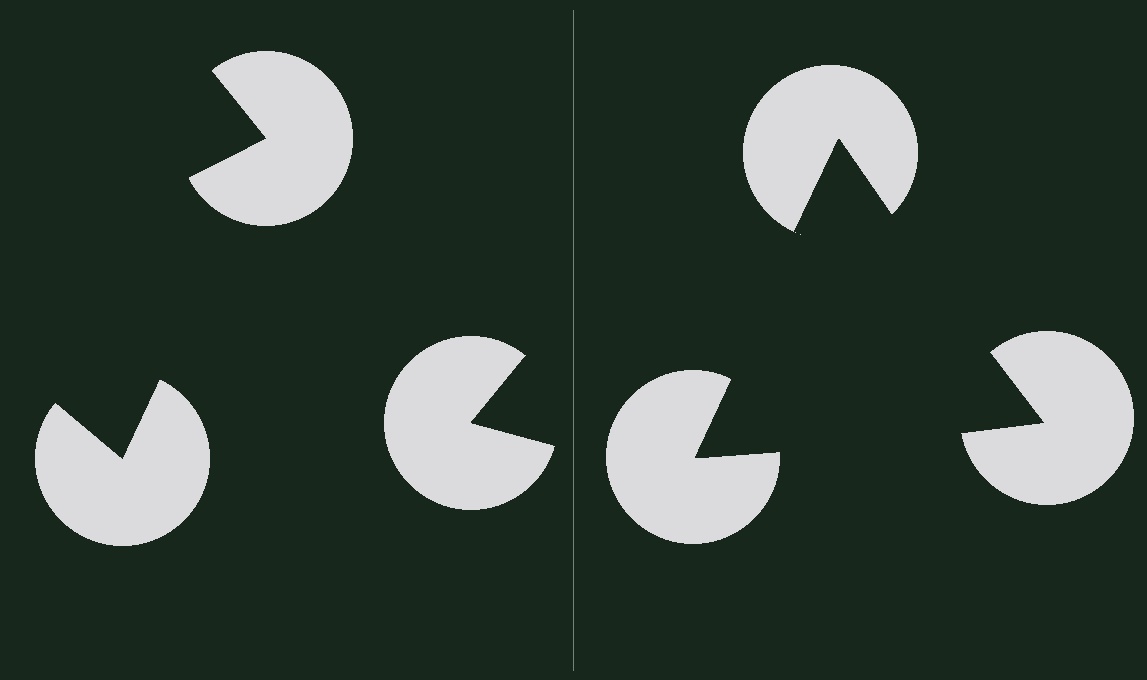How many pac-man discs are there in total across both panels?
6 — 3 on each side.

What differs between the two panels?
The pac-man discs are positioned identically on both sides; only the wedge orientations differ. On the right they align to a triangle; on the left they are misaligned.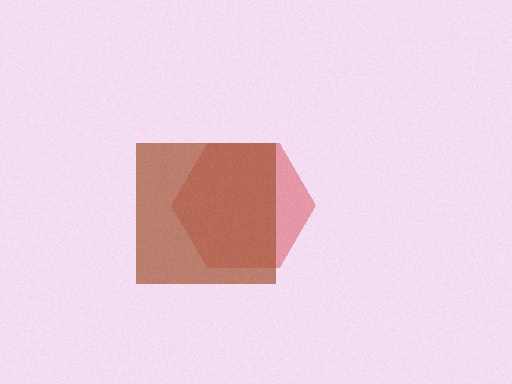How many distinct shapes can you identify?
There are 2 distinct shapes: a red hexagon, a brown square.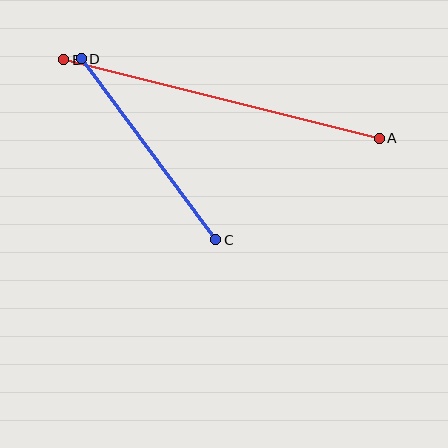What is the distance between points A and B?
The distance is approximately 325 pixels.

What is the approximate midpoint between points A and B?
The midpoint is at approximately (221, 99) pixels.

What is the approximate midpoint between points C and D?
The midpoint is at approximately (148, 149) pixels.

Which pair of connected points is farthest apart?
Points A and B are farthest apart.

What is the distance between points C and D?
The distance is approximately 226 pixels.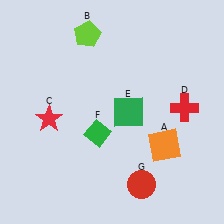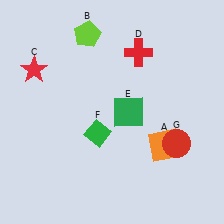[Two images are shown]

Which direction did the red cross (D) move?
The red cross (D) moved up.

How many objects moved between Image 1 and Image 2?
3 objects moved between the two images.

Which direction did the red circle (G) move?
The red circle (G) moved up.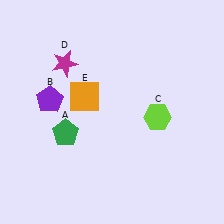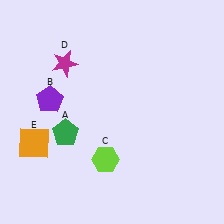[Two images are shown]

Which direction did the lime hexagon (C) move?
The lime hexagon (C) moved left.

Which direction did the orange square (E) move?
The orange square (E) moved left.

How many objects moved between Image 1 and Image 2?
2 objects moved between the two images.